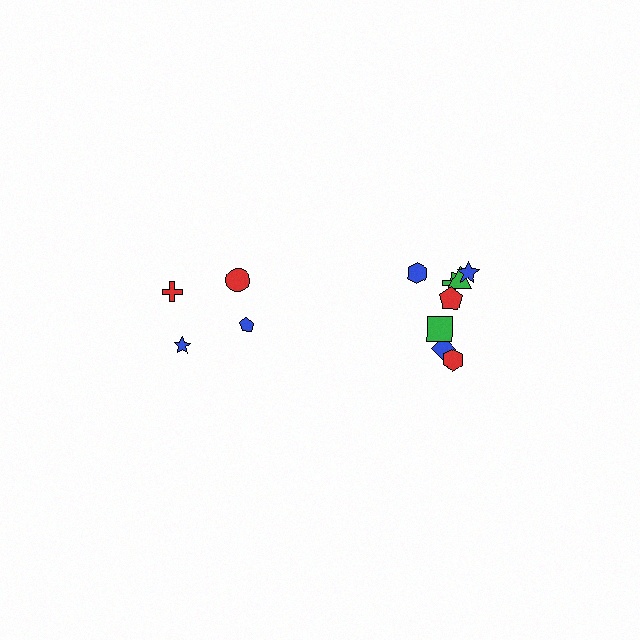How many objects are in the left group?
There are 4 objects.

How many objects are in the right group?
There are 8 objects.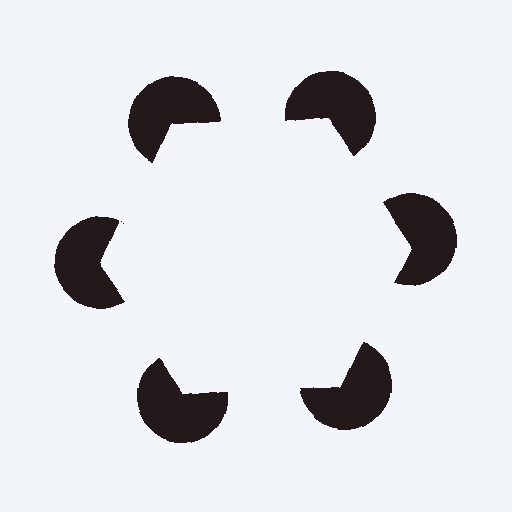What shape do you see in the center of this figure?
An illusory hexagon — its edges are inferred from the aligned wedge cuts in the pac-man discs, not physically drawn.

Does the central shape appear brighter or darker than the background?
It typically appears slightly brighter than the background, even though no actual brightness change is drawn.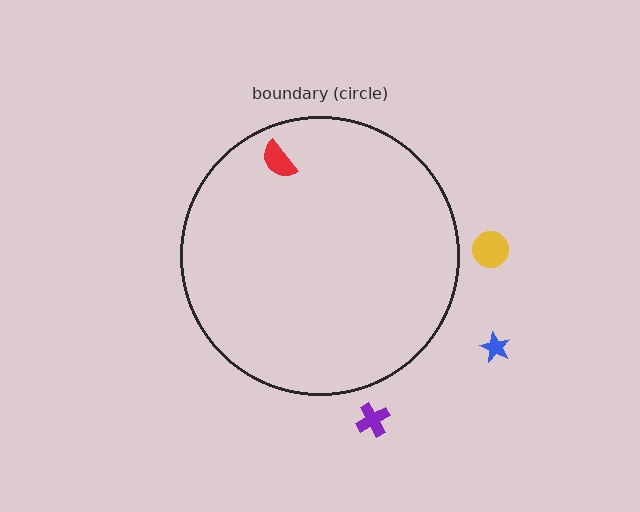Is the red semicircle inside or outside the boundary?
Inside.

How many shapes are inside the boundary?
1 inside, 3 outside.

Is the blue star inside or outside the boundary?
Outside.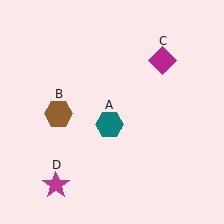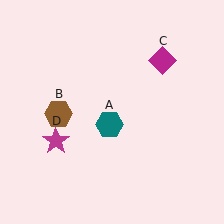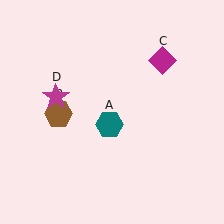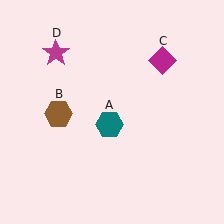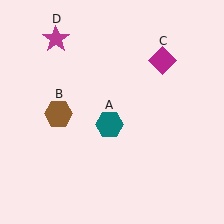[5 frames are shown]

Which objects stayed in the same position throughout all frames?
Teal hexagon (object A) and brown hexagon (object B) and magenta diamond (object C) remained stationary.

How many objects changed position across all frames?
1 object changed position: magenta star (object D).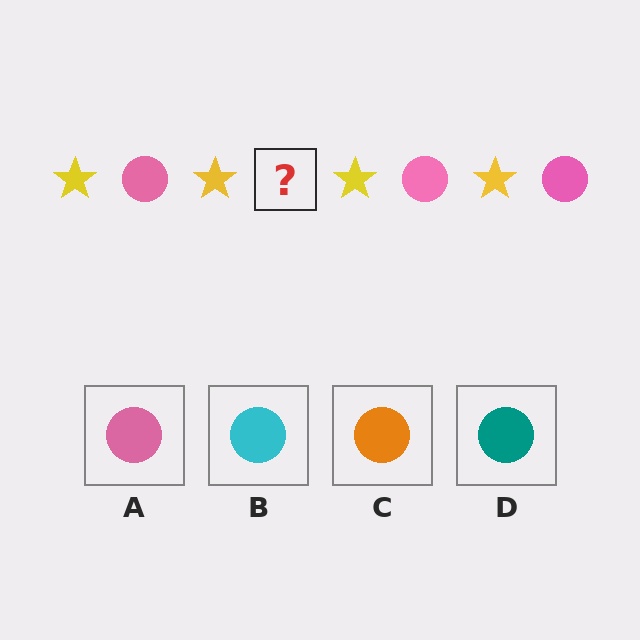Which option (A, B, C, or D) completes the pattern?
A.